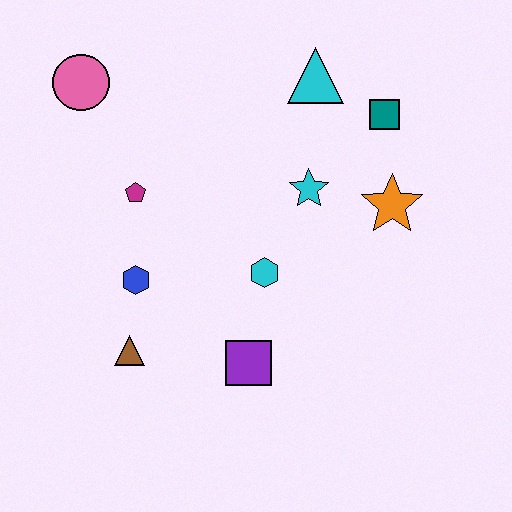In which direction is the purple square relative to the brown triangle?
The purple square is to the right of the brown triangle.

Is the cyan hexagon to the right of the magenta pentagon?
Yes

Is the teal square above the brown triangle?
Yes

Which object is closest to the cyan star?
The orange star is closest to the cyan star.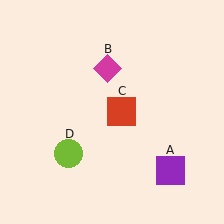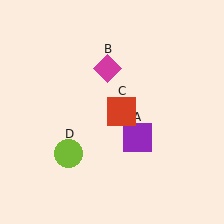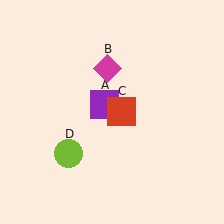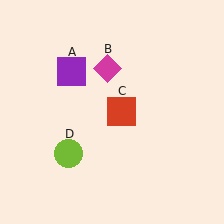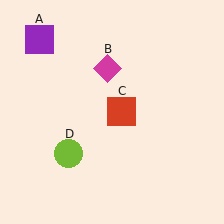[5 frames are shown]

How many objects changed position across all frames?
1 object changed position: purple square (object A).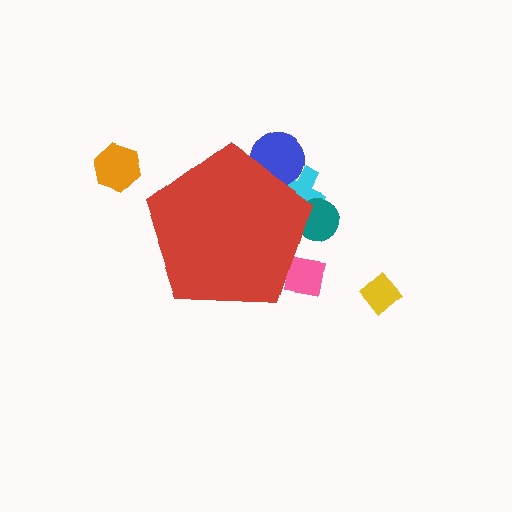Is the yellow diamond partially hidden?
No, the yellow diamond is fully visible.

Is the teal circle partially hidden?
Yes, the teal circle is partially hidden behind the red pentagon.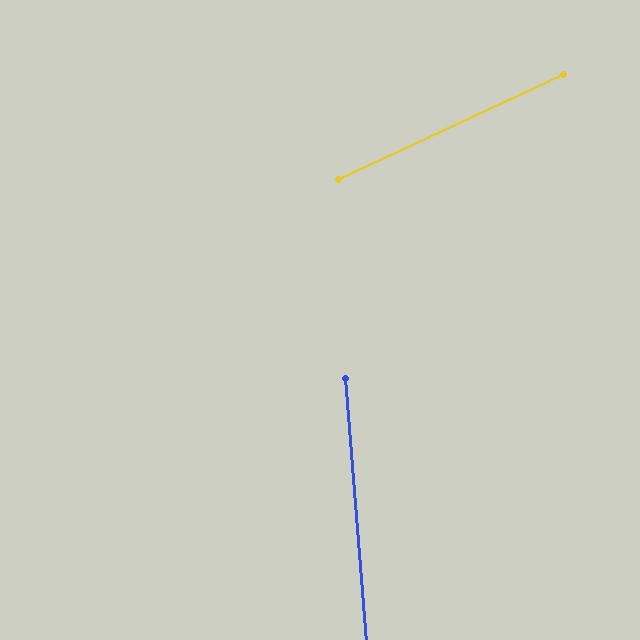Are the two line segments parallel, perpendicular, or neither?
Neither parallel nor perpendicular — they differ by about 70°.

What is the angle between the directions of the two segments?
Approximately 70 degrees.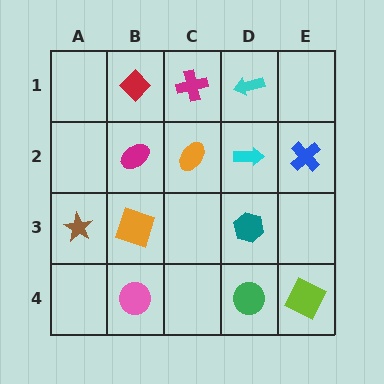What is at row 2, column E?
A blue cross.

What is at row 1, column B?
A red diamond.